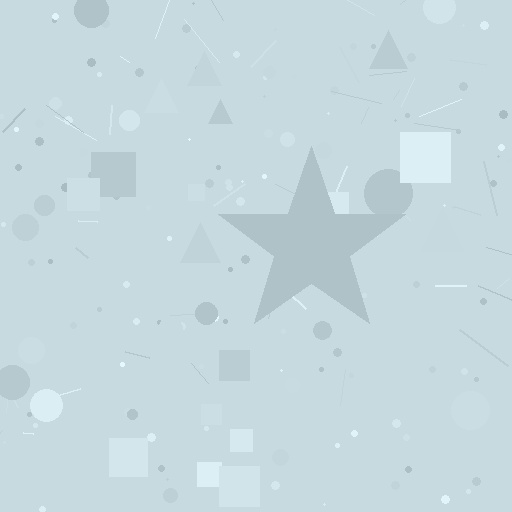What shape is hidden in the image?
A star is hidden in the image.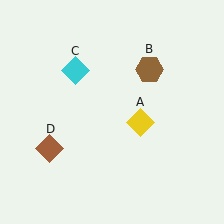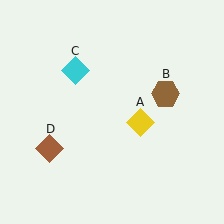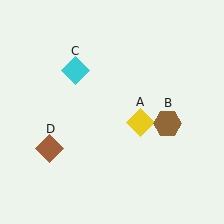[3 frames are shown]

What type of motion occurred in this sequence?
The brown hexagon (object B) rotated clockwise around the center of the scene.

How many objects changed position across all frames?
1 object changed position: brown hexagon (object B).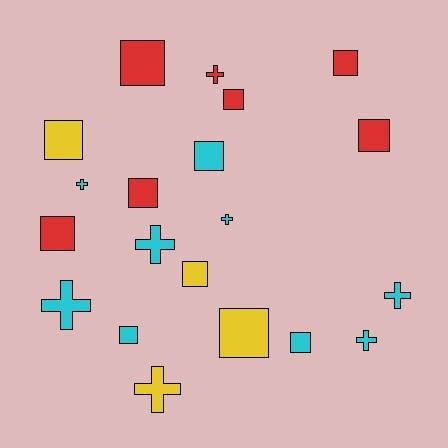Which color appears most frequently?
Cyan, with 9 objects.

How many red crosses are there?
There is 1 red cross.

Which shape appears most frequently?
Square, with 12 objects.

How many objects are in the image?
There are 20 objects.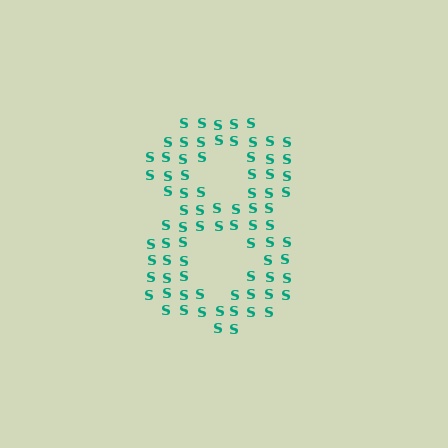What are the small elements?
The small elements are letter S's.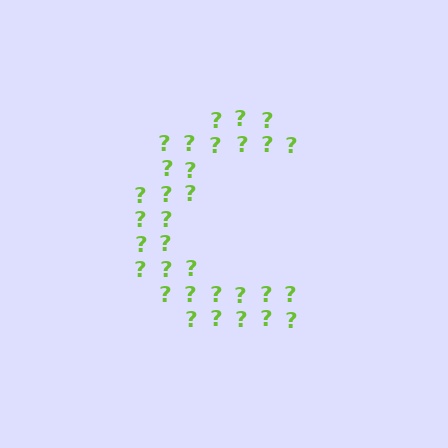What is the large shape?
The large shape is the letter C.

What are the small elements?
The small elements are question marks.